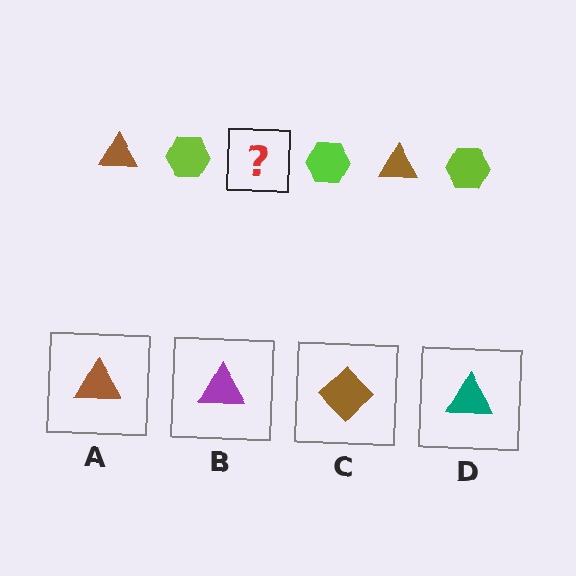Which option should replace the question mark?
Option A.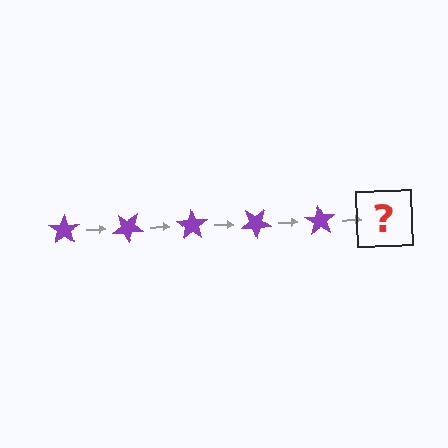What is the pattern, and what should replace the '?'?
The pattern is that the star rotates 35 degrees each step. The '?' should be a purple star rotated 175 degrees.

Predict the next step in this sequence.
The next step is a purple star rotated 175 degrees.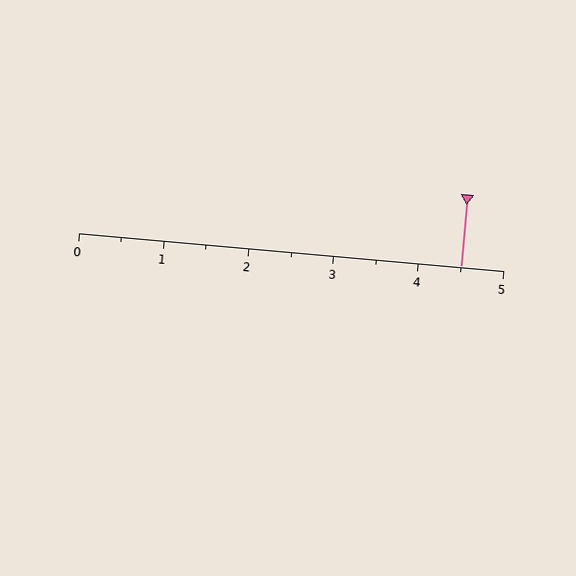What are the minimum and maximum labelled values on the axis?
The axis runs from 0 to 5.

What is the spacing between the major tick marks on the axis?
The major ticks are spaced 1 apart.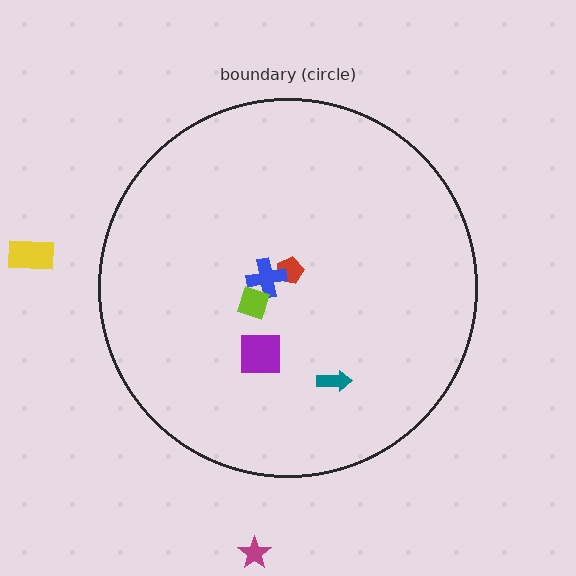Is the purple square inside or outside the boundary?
Inside.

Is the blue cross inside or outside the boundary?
Inside.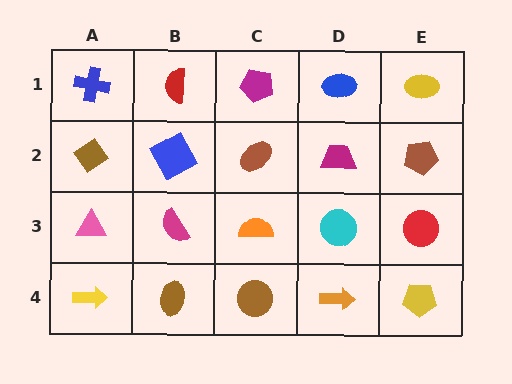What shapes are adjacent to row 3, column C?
A brown ellipse (row 2, column C), a brown circle (row 4, column C), a magenta semicircle (row 3, column B), a cyan circle (row 3, column D).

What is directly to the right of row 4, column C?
An orange arrow.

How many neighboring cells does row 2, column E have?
3.